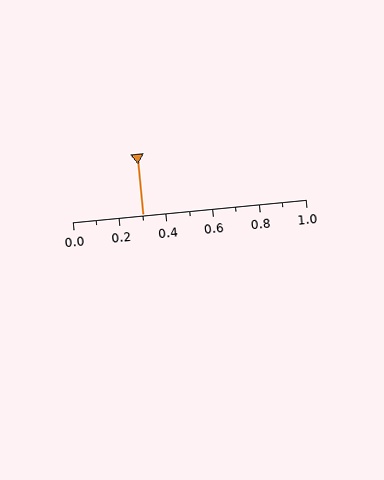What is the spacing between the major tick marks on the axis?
The major ticks are spaced 0.2 apart.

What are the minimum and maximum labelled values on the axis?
The axis runs from 0.0 to 1.0.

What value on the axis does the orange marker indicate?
The marker indicates approximately 0.3.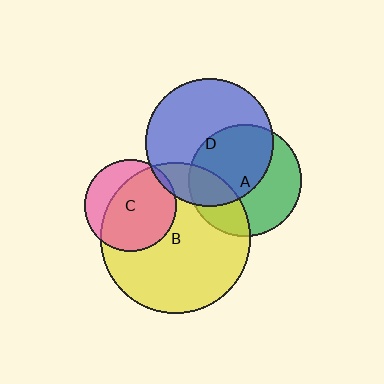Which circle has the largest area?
Circle B (yellow).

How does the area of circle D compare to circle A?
Approximately 1.3 times.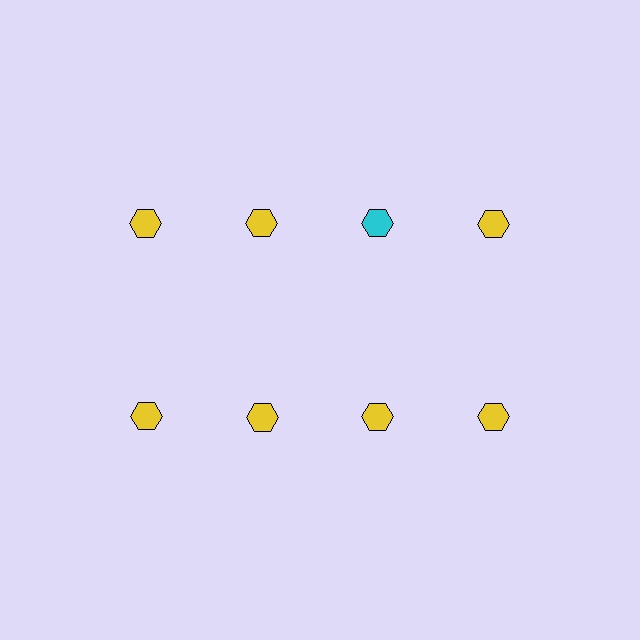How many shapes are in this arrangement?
There are 8 shapes arranged in a grid pattern.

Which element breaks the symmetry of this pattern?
The cyan hexagon in the top row, center column breaks the symmetry. All other shapes are yellow hexagons.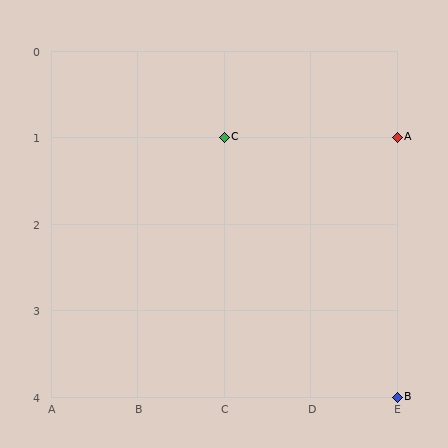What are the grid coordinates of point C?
Point C is at grid coordinates (C, 1).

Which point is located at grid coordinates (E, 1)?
Point A is at (E, 1).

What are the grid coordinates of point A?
Point A is at grid coordinates (E, 1).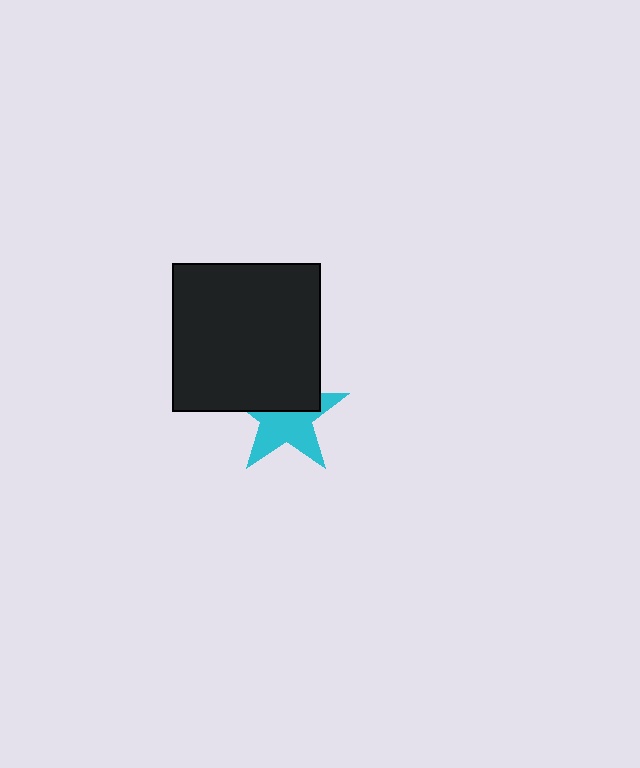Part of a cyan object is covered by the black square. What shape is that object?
It is a star.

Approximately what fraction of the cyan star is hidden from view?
Roughly 44% of the cyan star is hidden behind the black square.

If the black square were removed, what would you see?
You would see the complete cyan star.